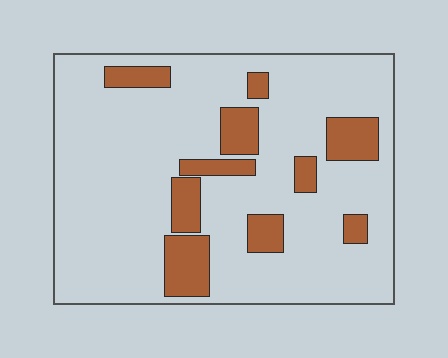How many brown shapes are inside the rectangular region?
10.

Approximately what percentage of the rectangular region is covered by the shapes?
Approximately 20%.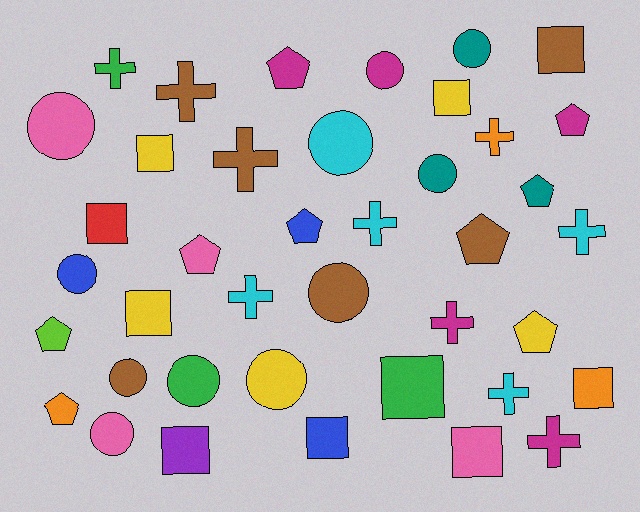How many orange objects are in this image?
There are 3 orange objects.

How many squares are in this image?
There are 10 squares.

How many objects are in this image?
There are 40 objects.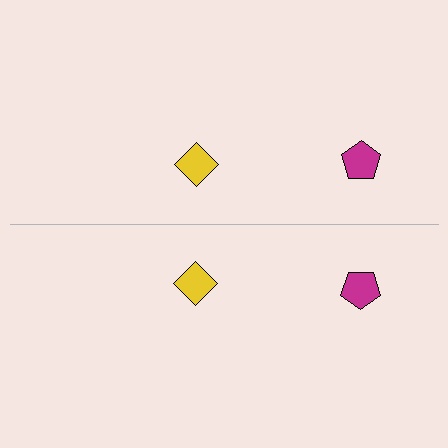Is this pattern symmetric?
Yes, this pattern has bilateral (reflection) symmetry.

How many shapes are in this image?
There are 4 shapes in this image.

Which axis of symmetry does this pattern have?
The pattern has a horizontal axis of symmetry running through the center of the image.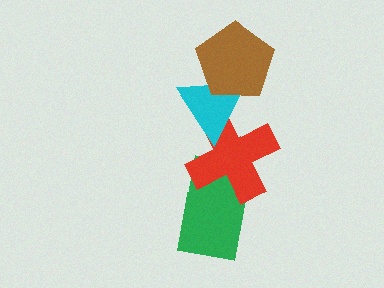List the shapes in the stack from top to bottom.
From top to bottom: the brown pentagon, the cyan triangle, the red cross, the green rectangle.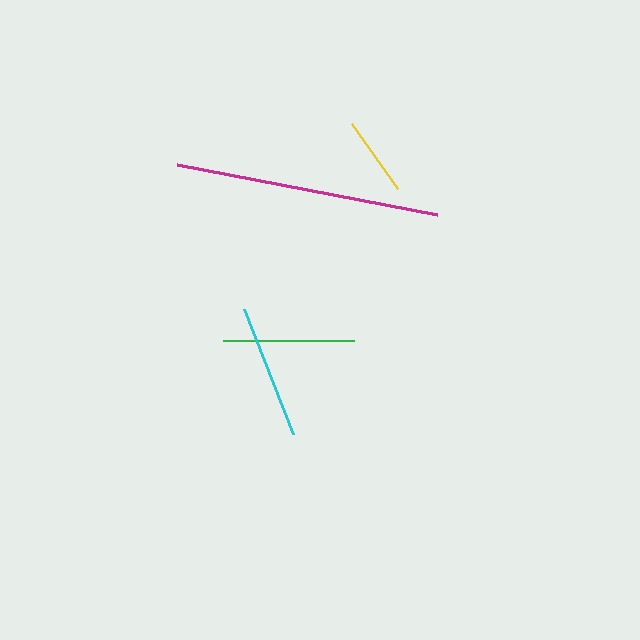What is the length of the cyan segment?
The cyan segment is approximately 134 pixels long.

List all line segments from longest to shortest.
From longest to shortest: magenta, cyan, green, yellow.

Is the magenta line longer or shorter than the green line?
The magenta line is longer than the green line.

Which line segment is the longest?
The magenta line is the longest at approximately 265 pixels.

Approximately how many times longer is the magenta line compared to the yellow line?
The magenta line is approximately 3.3 times the length of the yellow line.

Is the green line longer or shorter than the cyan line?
The cyan line is longer than the green line.